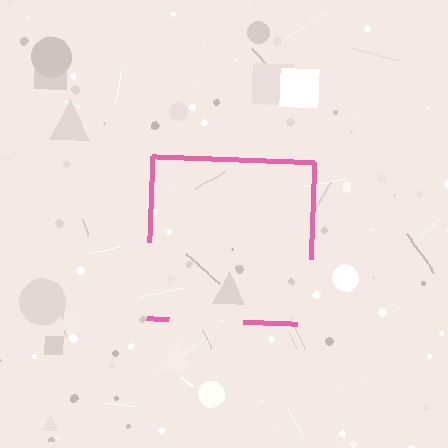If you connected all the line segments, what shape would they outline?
They would outline a square.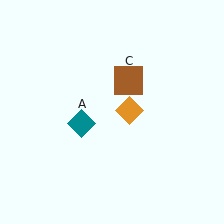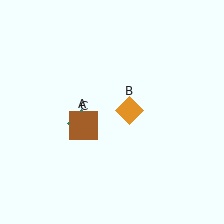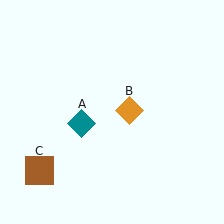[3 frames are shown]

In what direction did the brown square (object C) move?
The brown square (object C) moved down and to the left.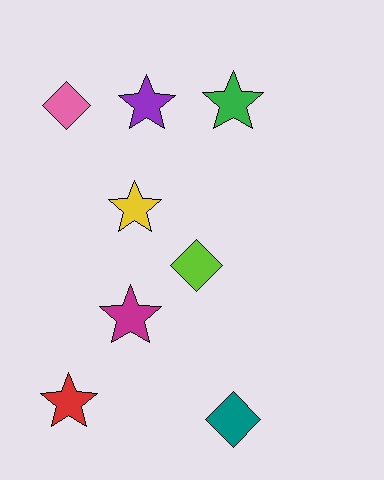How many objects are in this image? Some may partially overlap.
There are 8 objects.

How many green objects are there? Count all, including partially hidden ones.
There is 1 green object.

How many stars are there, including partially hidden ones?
There are 5 stars.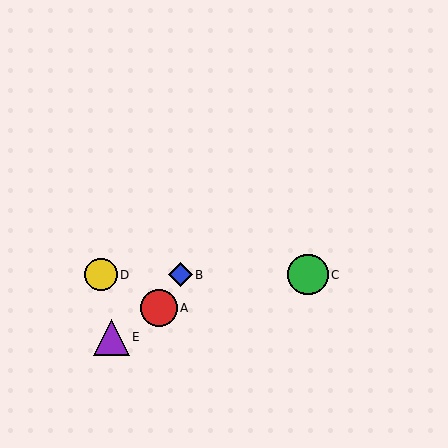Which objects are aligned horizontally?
Objects B, C, D are aligned horizontally.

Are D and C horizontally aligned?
Yes, both are at y≈275.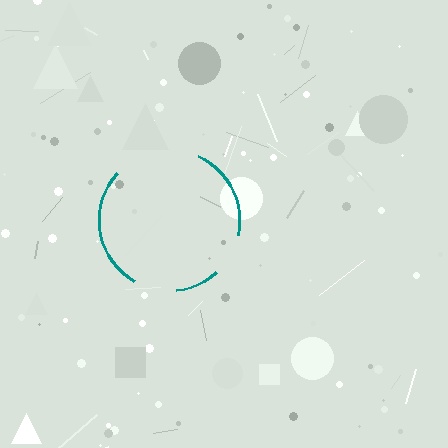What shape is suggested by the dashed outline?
The dashed outline suggests a circle.